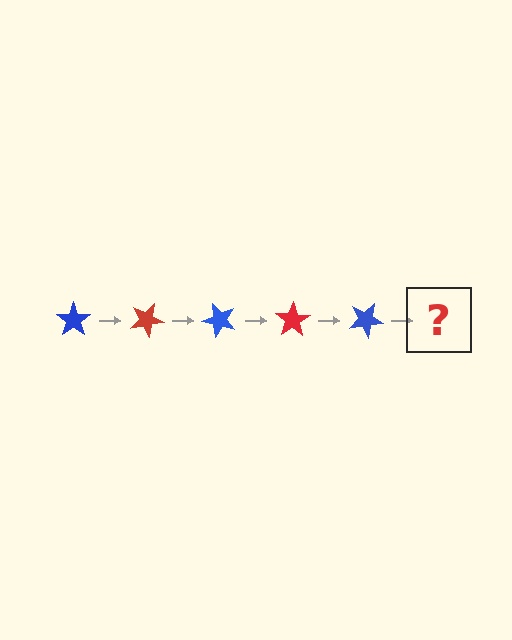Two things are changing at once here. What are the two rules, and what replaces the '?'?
The two rules are that it rotates 25 degrees each step and the color cycles through blue and red. The '?' should be a red star, rotated 125 degrees from the start.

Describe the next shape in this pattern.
It should be a red star, rotated 125 degrees from the start.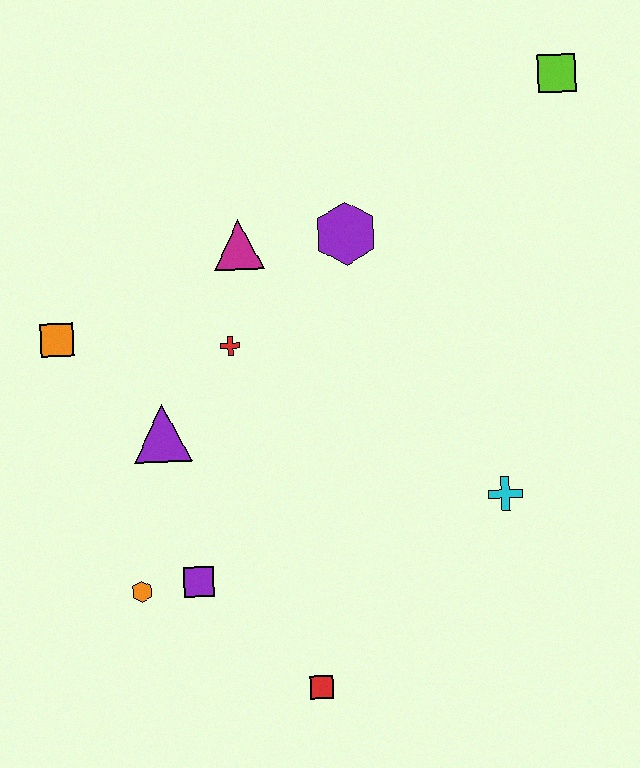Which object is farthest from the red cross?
The lime square is farthest from the red cross.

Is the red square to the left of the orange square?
No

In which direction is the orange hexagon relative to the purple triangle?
The orange hexagon is below the purple triangle.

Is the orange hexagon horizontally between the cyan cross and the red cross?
No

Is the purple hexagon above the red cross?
Yes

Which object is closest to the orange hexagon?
The purple square is closest to the orange hexagon.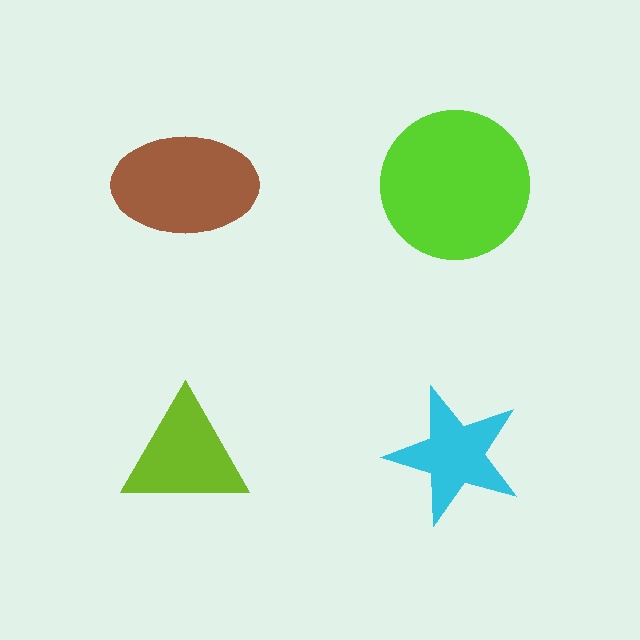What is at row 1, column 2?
A lime circle.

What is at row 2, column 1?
A lime triangle.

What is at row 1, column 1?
A brown ellipse.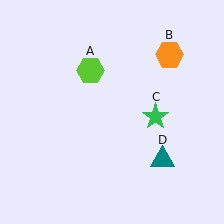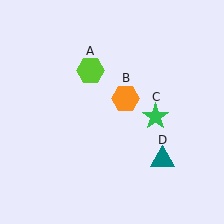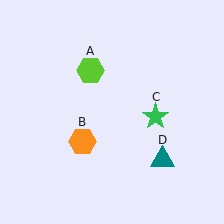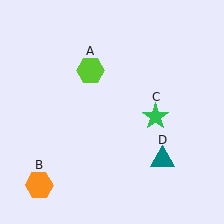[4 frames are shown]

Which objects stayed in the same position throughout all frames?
Lime hexagon (object A) and green star (object C) and teal triangle (object D) remained stationary.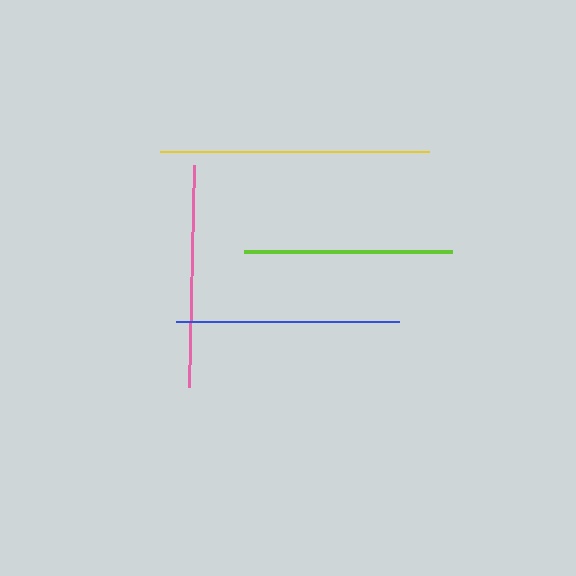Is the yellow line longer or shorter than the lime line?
The yellow line is longer than the lime line.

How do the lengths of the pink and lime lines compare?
The pink and lime lines are approximately the same length.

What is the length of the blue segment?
The blue segment is approximately 223 pixels long.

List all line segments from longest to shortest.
From longest to shortest: yellow, blue, pink, lime.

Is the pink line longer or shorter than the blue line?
The blue line is longer than the pink line.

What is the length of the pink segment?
The pink segment is approximately 221 pixels long.